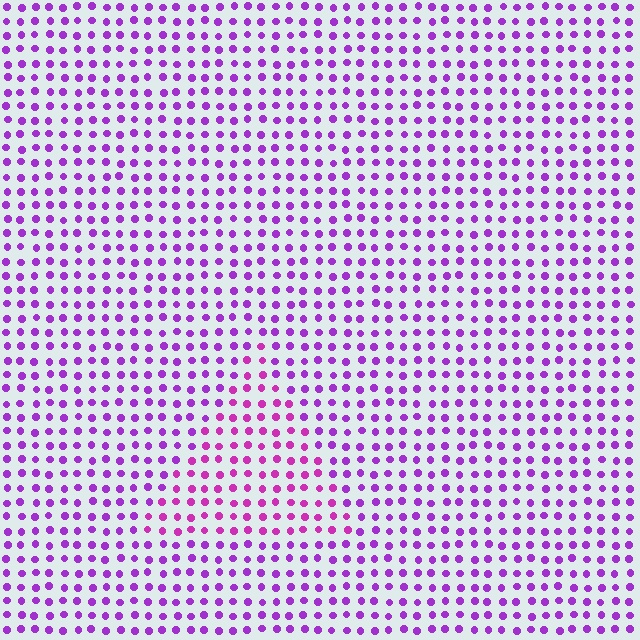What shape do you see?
I see a triangle.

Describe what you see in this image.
The image is filled with small purple elements in a uniform arrangement. A triangle-shaped region is visible where the elements are tinted to a slightly different hue, forming a subtle color boundary.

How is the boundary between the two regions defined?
The boundary is defined purely by a slight shift in hue (about 26 degrees). Spacing, size, and orientation are identical on both sides.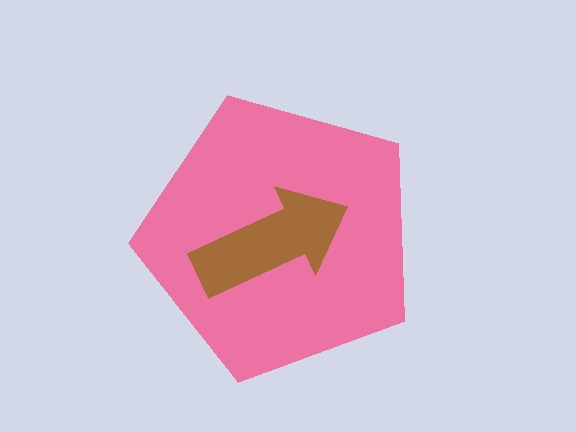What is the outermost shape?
The pink pentagon.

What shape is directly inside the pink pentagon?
The brown arrow.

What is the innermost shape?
The brown arrow.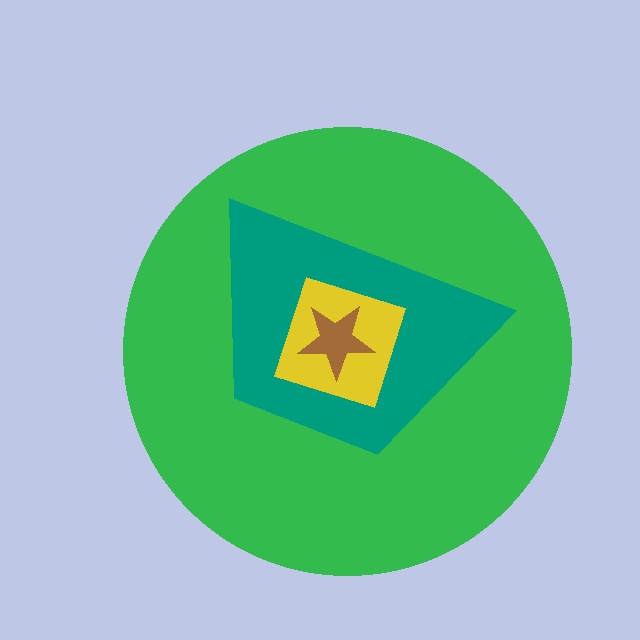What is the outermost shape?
The green circle.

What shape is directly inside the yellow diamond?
The brown star.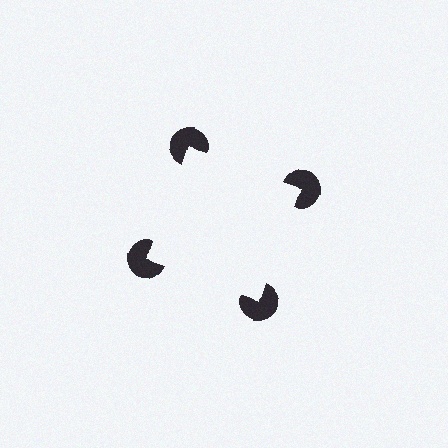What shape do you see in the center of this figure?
An illusory square — its edges are inferred from the aligned wedge cuts in the pac-man discs, not physically drawn.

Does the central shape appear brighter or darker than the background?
It typically appears slightly brighter than the background, even though no actual brightness change is drawn.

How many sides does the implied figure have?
4 sides.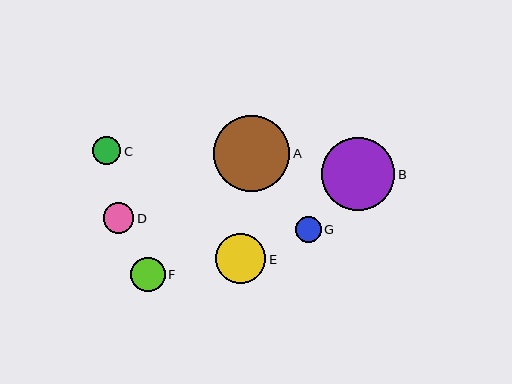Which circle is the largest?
Circle A is the largest with a size of approximately 76 pixels.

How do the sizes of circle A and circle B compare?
Circle A and circle B are approximately the same size.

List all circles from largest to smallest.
From largest to smallest: A, B, E, F, D, C, G.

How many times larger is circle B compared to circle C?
Circle B is approximately 2.6 times the size of circle C.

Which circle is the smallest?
Circle G is the smallest with a size of approximately 26 pixels.